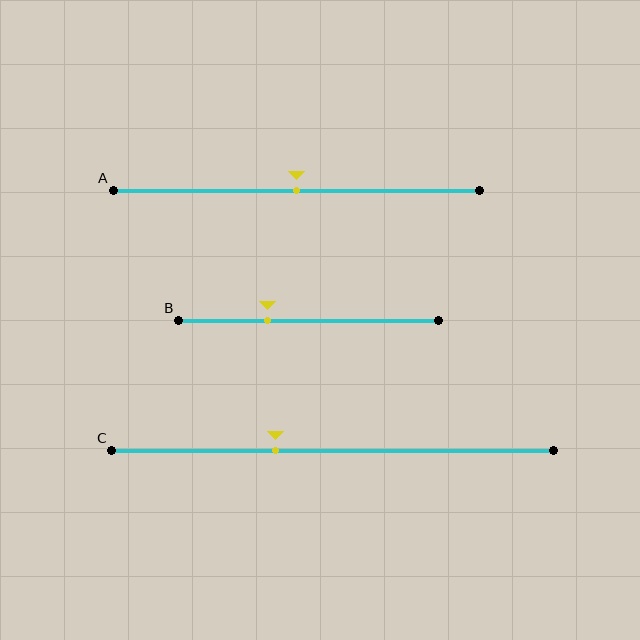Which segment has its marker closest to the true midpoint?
Segment A has its marker closest to the true midpoint.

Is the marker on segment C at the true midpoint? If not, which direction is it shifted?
No, the marker on segment C is shifted to the left by about 13% of the segment length.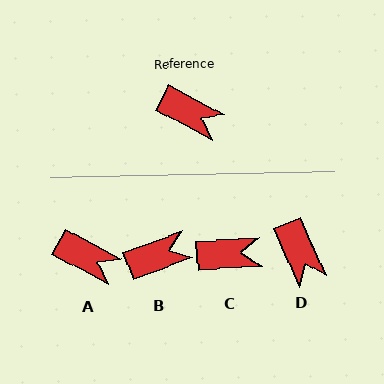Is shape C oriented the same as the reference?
No, it is off by about 31 degrees.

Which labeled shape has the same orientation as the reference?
A.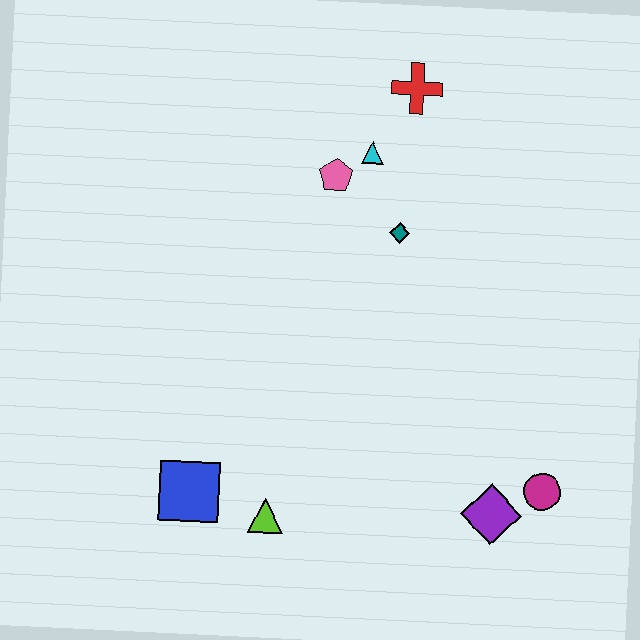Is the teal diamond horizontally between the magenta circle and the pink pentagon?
Yes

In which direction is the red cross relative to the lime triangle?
The red cross is above the lime triangle.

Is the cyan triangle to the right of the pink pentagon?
Yes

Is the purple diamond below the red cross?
Yes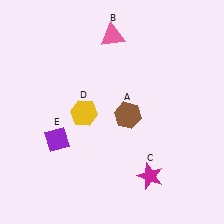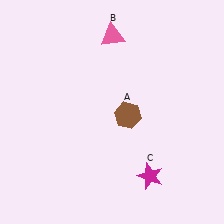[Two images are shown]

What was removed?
The purple diamond (E), the yellow hexagon (D) were removed in Image 2.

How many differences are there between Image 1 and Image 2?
There are 2 differences between the two images.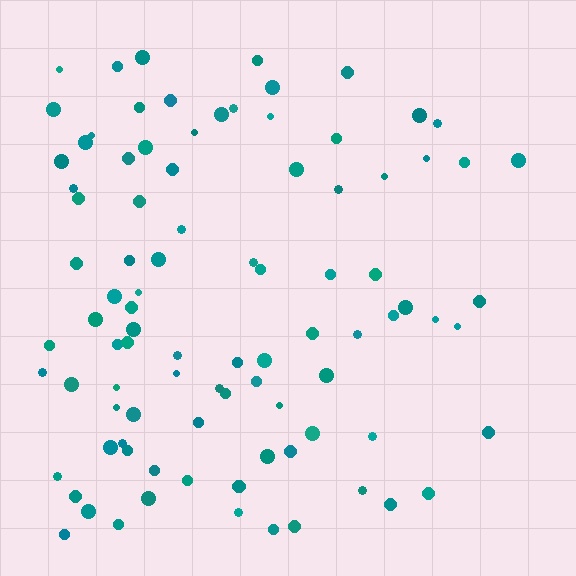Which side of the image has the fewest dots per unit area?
The right.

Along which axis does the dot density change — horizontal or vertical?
Horizontal.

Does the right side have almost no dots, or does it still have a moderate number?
Still a moderate number, just noticeably fewer than the left.